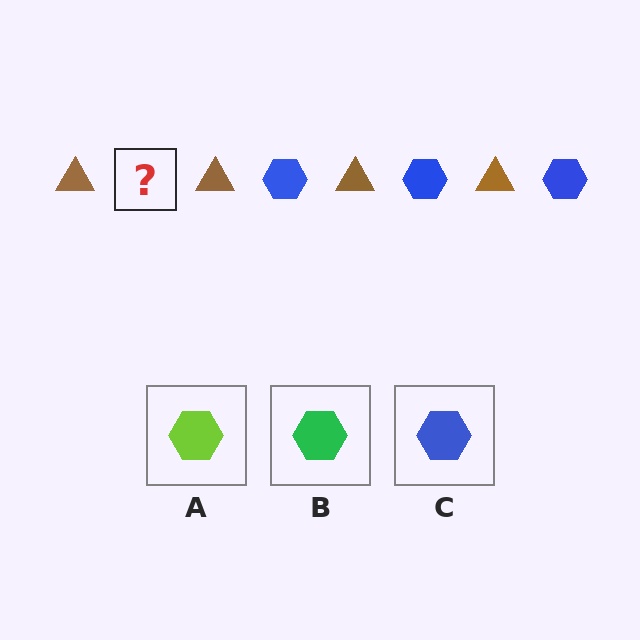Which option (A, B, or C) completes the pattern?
C.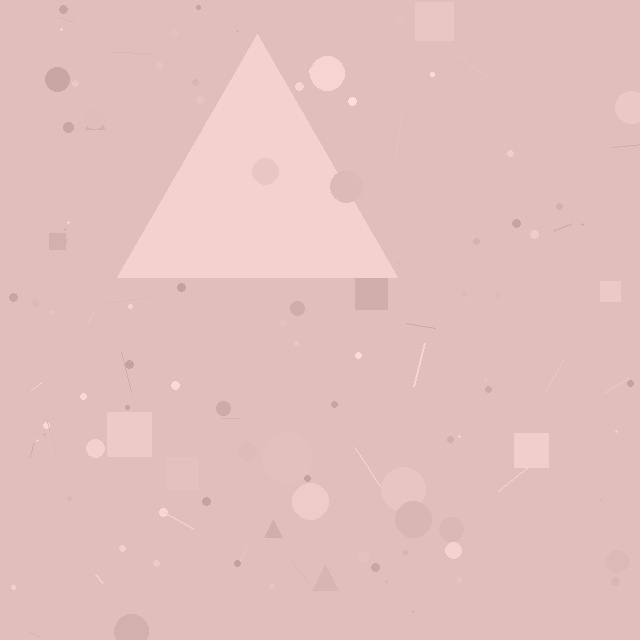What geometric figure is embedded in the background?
A triangle is embedded in the background.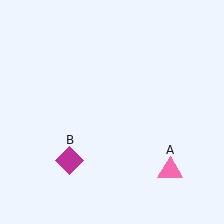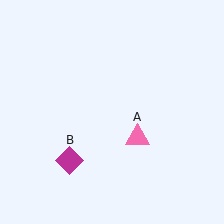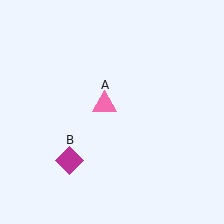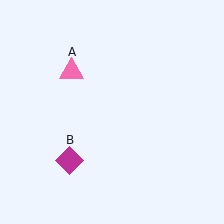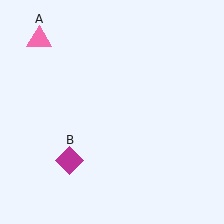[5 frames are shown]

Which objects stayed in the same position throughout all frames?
Magenta diamond (object B) remained stationary.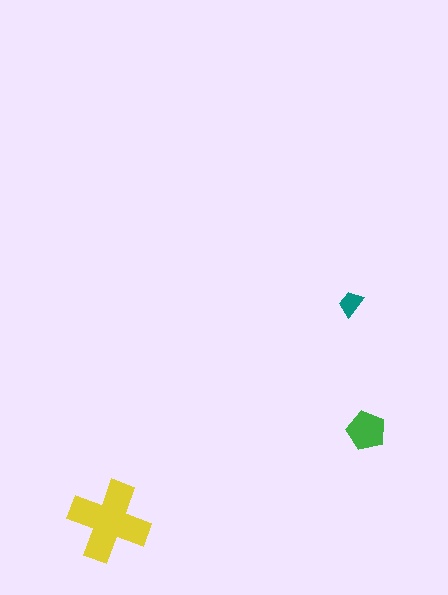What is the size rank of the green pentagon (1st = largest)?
2nd.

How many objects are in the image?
There are 3 objects in the image.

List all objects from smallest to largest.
The teal trapezoid, the green pentagon, the yellow cross.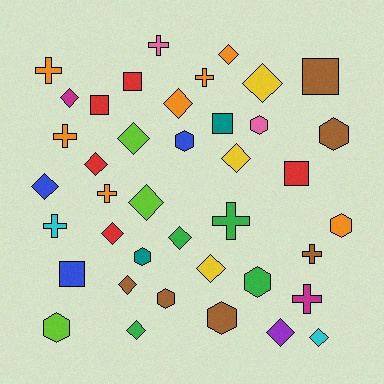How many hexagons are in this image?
There are 9 hexagons.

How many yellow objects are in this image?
There are 3 yellow objects.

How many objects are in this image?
There are 40 objects.